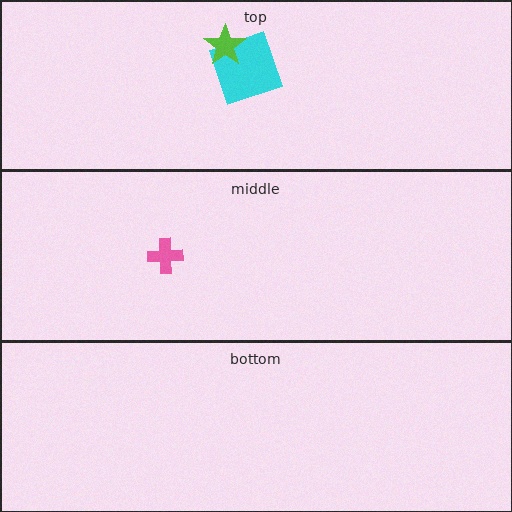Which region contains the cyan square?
The top region.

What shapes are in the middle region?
The pink cross.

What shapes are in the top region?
The cyan square, the lime star.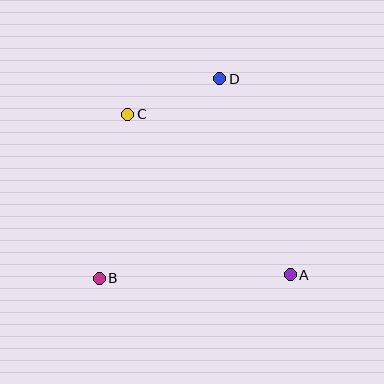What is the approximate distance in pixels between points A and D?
The distance between A and D is approximately 208 pixels.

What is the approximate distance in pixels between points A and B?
The distance between A and B is approximately 191 pixels.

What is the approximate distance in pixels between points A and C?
The distance between A and C is approximately 228 pixels.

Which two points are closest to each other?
Points C and D are closest to each other.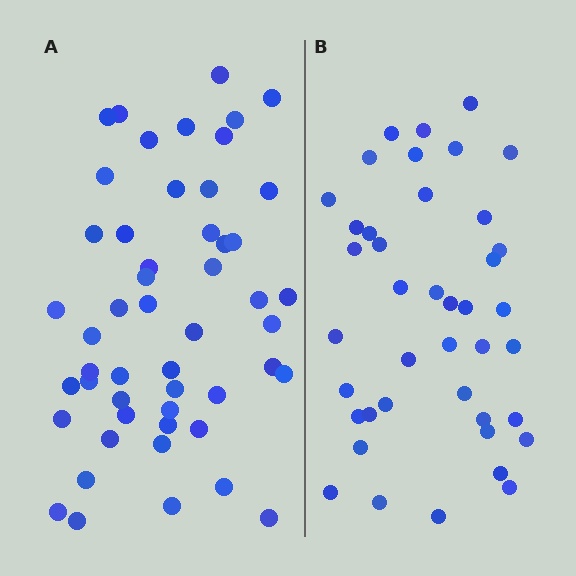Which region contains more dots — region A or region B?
Region A (the left region) has more dots.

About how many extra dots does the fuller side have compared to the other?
Region A has roughly 10 or so more dots than region B.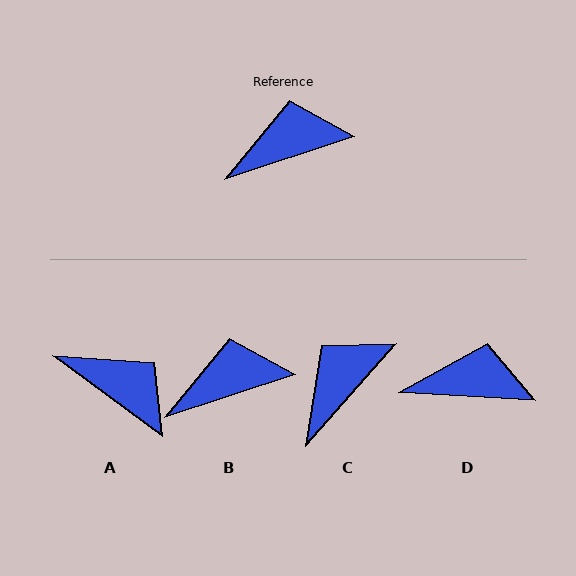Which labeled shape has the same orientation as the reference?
B.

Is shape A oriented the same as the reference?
No, it is off by about 55 degrees.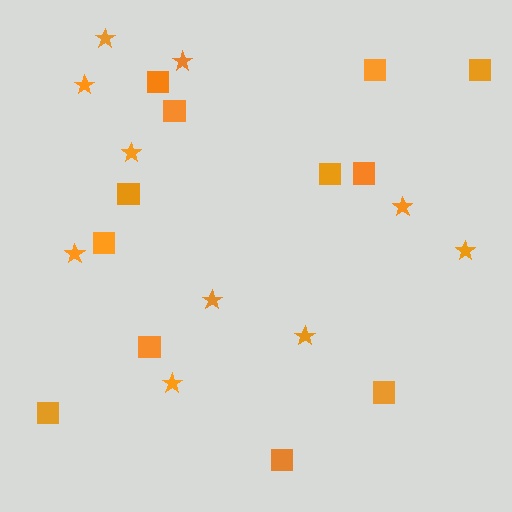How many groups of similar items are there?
There are 2 groups: one group of stars (10) and one group of squares (12).